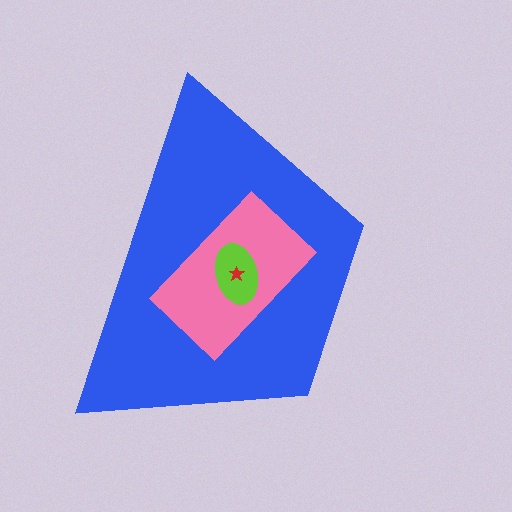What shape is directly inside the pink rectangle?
The lime ellipse.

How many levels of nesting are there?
4.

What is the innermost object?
The red star.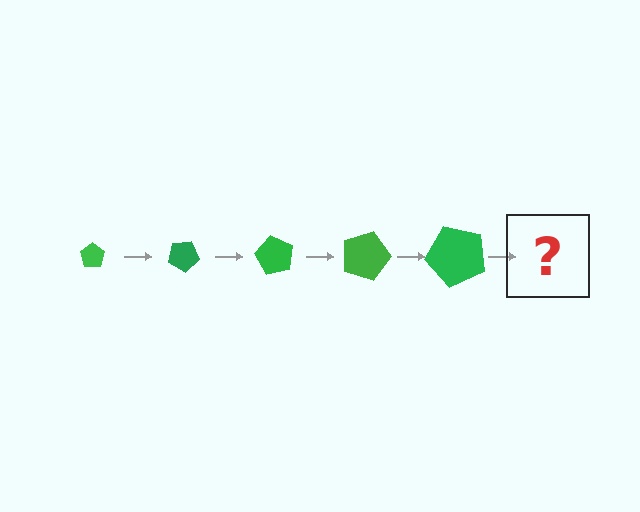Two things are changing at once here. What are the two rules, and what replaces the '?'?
The two rules are that the pentagon grows larger each step and it rotates 30 degrees each step. The '?' should be a pentagon, larger than the previous one and rotated 150 degrees from the start.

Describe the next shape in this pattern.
It should be a pentagon, larger than the previous one and rotated 150 degrees from the start.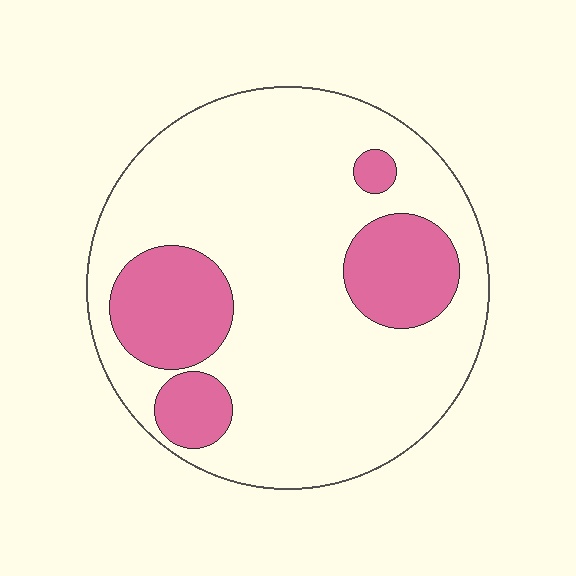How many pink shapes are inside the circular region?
4.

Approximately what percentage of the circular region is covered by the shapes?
Approximately 25%.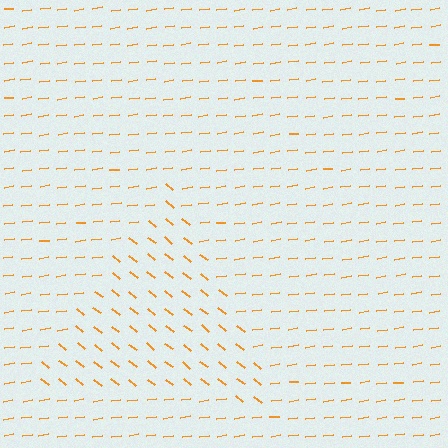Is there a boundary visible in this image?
Yes, there is a texture boundary formed by a change in line orientation.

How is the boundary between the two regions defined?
The boundary is defined purely by a change in line orientation (approximately 45 degrees difference). All lines are the same color and thickness.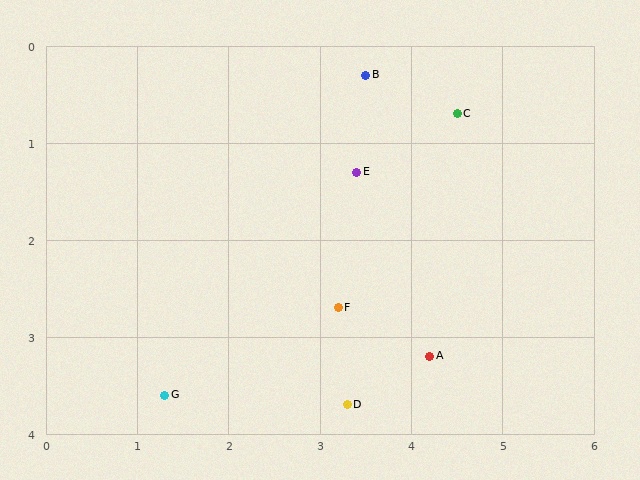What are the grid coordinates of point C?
Point C is at approximately (4.5, 0.7).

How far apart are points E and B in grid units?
Points E and B are about 1.0 grid units apart.